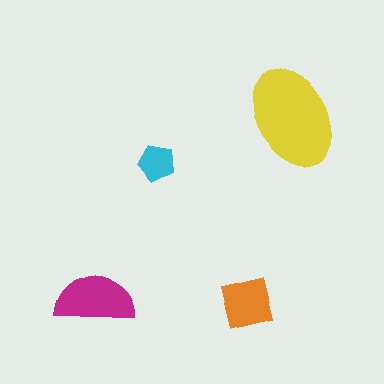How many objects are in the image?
There are 4 objects in the image.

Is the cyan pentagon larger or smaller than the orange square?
Smaller.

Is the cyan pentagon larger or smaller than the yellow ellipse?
Smaller.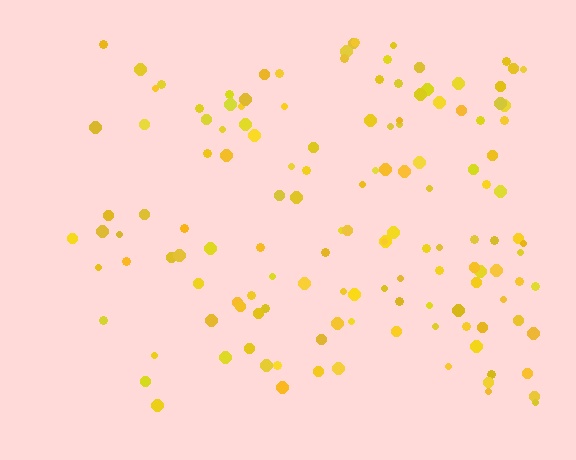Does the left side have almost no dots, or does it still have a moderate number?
Still a moderate number, just noticeably fewer than the right.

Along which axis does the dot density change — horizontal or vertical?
Horizontal.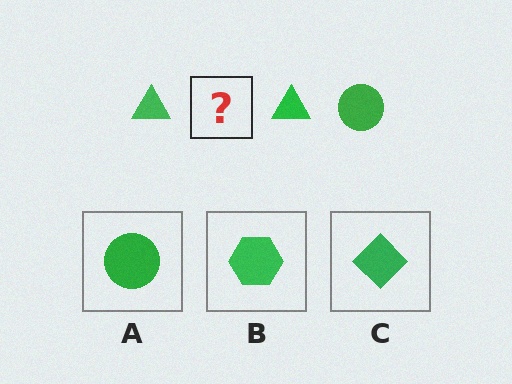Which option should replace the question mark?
Option A.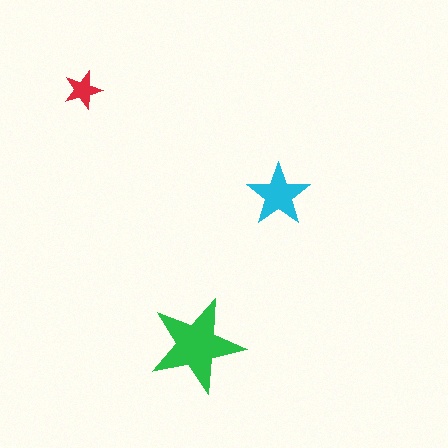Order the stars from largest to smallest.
the green one, the cyan one, the red one.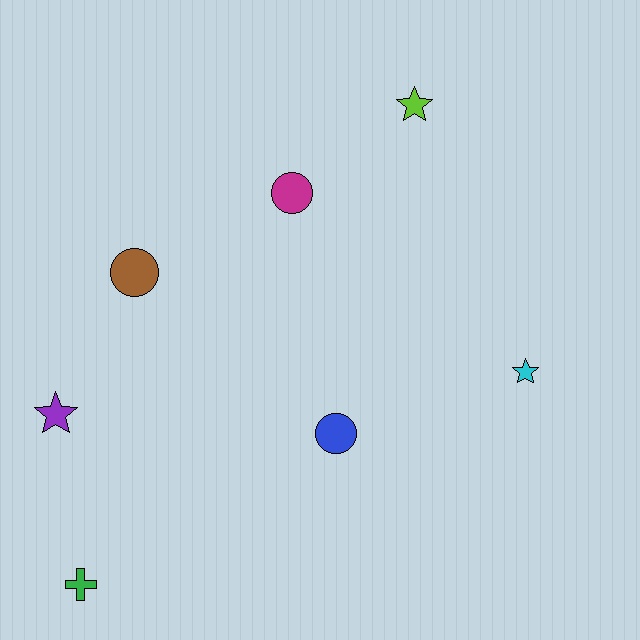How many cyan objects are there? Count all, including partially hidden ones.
There is 1 cyan object.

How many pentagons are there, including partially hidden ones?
There are no pentagons.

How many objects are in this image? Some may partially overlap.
There are 7 objects.